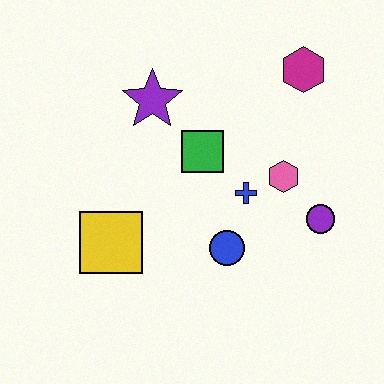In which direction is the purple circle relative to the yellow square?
The purple circle is to the right of the yellow square.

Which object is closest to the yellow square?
The blue circle is closest to the yellow square.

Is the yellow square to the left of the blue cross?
Yes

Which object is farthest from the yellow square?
The magenta hexagon is farthest from the yellow square.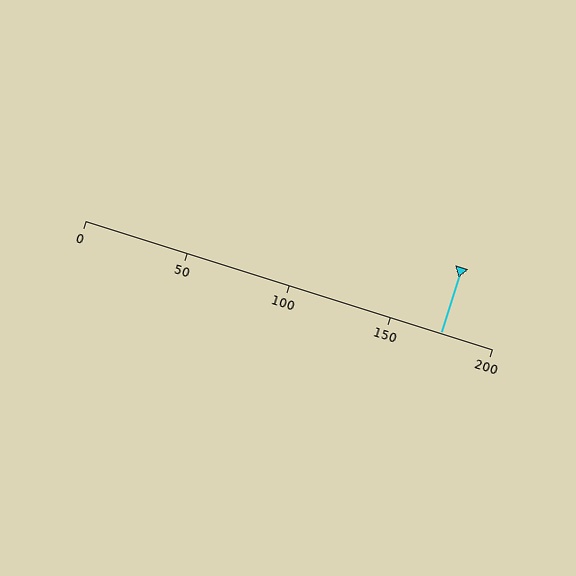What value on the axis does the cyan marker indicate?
The marker indicates approximately 175.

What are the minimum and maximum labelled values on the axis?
The axis runs from 0 to 200.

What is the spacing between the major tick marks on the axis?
The major ticks are spaced 50 apart.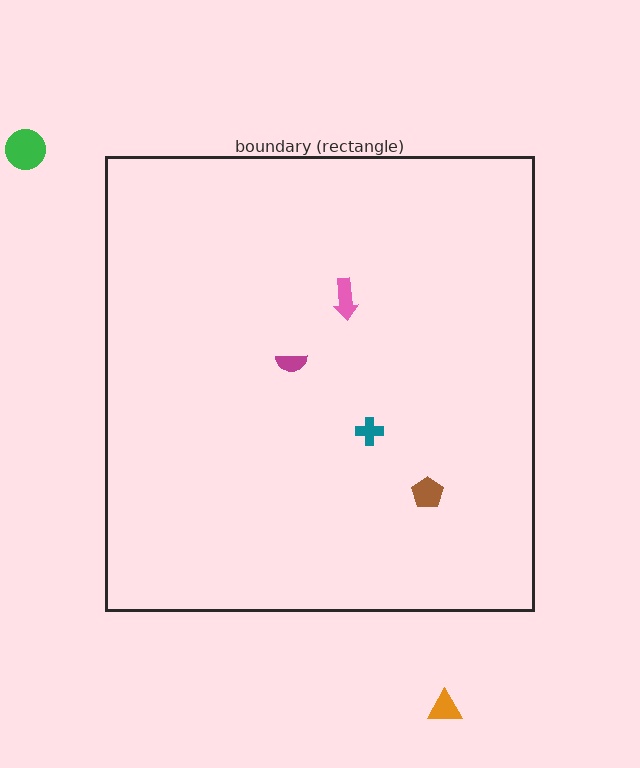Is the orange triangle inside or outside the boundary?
Outside.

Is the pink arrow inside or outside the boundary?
Inside.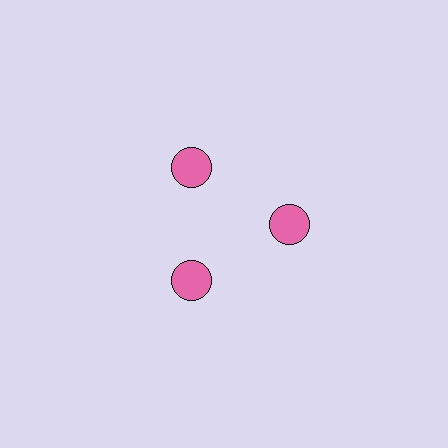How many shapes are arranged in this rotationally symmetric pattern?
There are 3 shapes, arranged in 3 groups of 1.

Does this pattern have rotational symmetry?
Yes, this pattern has 3-fold rotational symmetry. It looks the same after rotating 120 degrees around the center.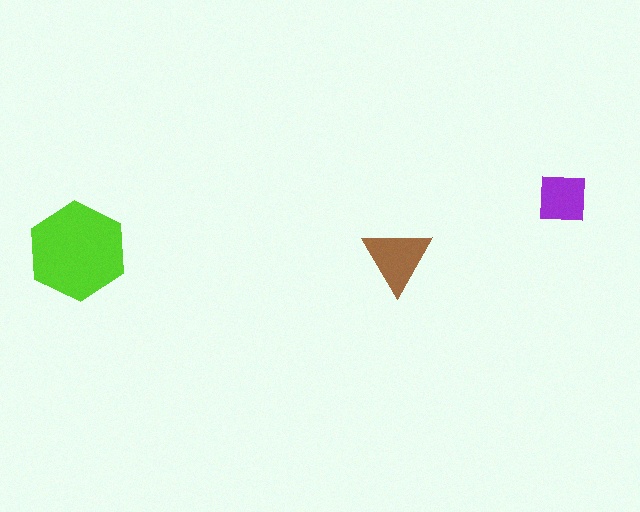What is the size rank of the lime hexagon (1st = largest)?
1st.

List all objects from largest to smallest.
The lime hexagon, the brown triangle, the purple square.